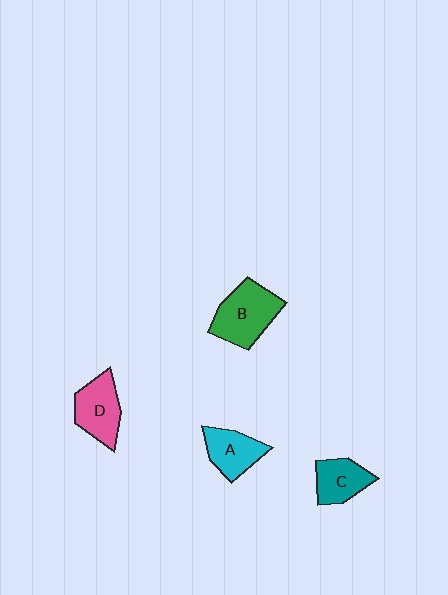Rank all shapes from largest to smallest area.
From largest to smallest: B (green), D (pink), A (cyan), C (teal).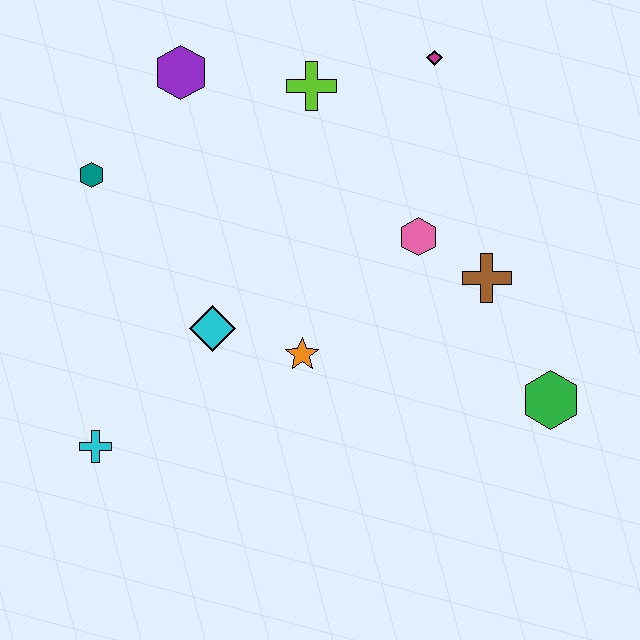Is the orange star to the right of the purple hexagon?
Yes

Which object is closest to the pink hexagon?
The brown cross is closest to the pink hexagon.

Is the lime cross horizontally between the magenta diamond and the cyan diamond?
Yes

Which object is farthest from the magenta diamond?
The cyan cross is farthest from the magenta diamond.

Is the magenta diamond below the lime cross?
No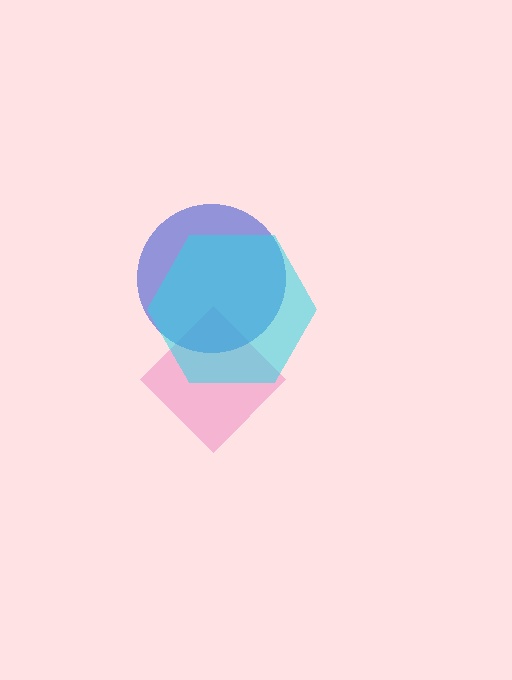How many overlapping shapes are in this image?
There are 3 overlapping shapes in the image.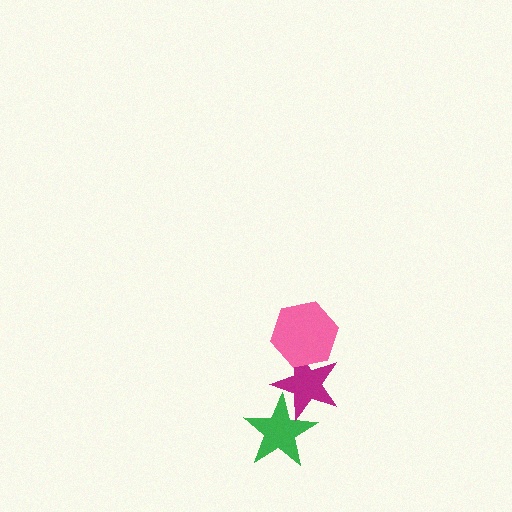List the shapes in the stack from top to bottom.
From top to bottom: the pink hexagon, the magenta star, the green star.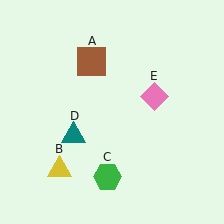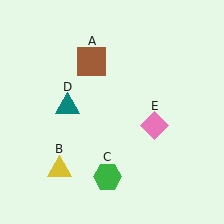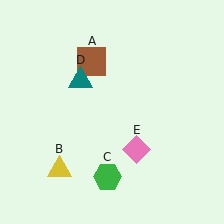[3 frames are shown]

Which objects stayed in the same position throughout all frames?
Brown square (object A) and yellow triangle (object B) and green hexagon (object C) remained stationary.